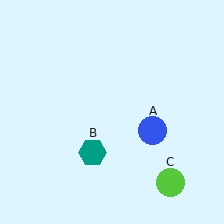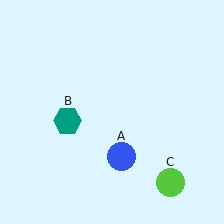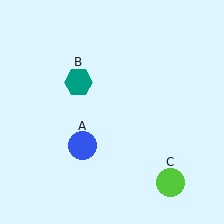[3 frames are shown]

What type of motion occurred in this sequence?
The blue circle (object A), teal hexagon (object B) rotated clockwise around the center of the scene.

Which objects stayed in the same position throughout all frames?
Lime circle (object C) remained stationary.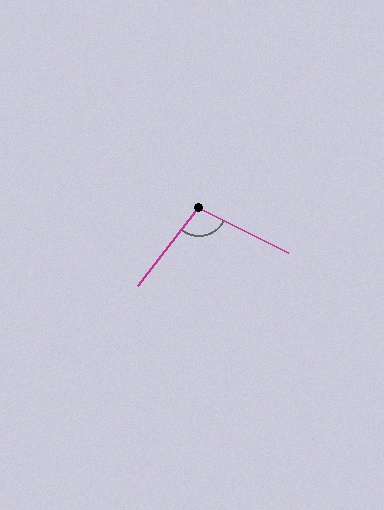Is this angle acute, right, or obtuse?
It is obtuse.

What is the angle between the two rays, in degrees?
Approximately 101 degrees.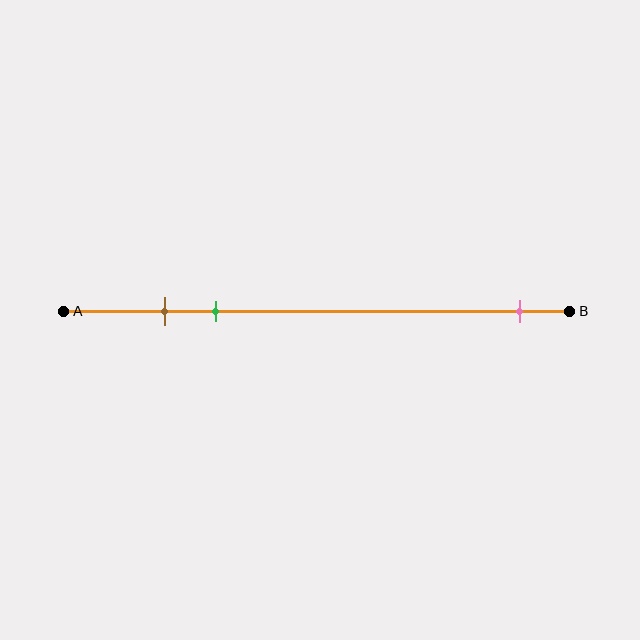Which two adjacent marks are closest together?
The brown and green marks are the closest adjacent pair.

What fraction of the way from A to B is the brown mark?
The brown mark is approximately 20% (0.2) of the way from A to B.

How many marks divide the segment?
There are 3 marks dividing the segment.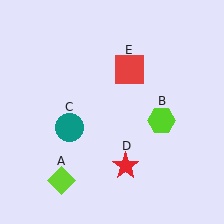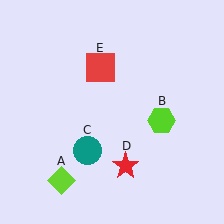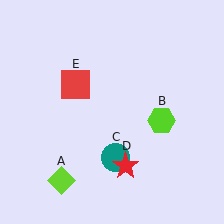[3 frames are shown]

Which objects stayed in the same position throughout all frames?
Lime diamond (object A) and lime hexagon (object B) and red star (object D) remained stationary.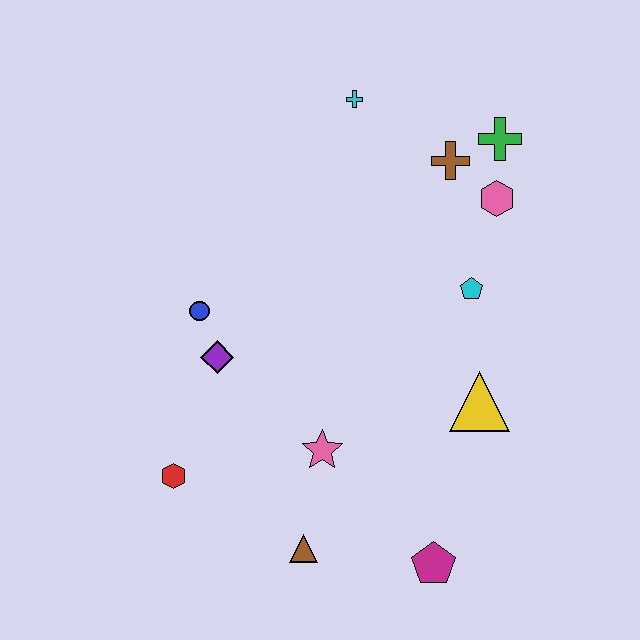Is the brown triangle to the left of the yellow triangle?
Yes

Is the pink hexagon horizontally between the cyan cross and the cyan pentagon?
No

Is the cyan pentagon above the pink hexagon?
No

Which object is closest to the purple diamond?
The blue circle is closest to the purple diamond.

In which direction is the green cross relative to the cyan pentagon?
The green cross is above the cyan pentagon.